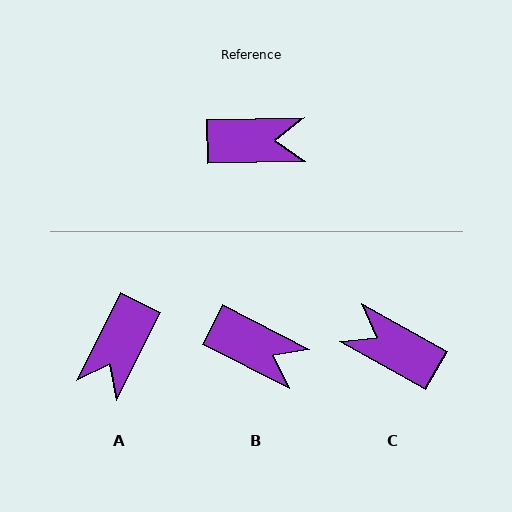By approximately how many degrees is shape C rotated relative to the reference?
Approximately 150 degrees counter-clockwise.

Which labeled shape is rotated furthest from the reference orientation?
C, about 150 degrees away.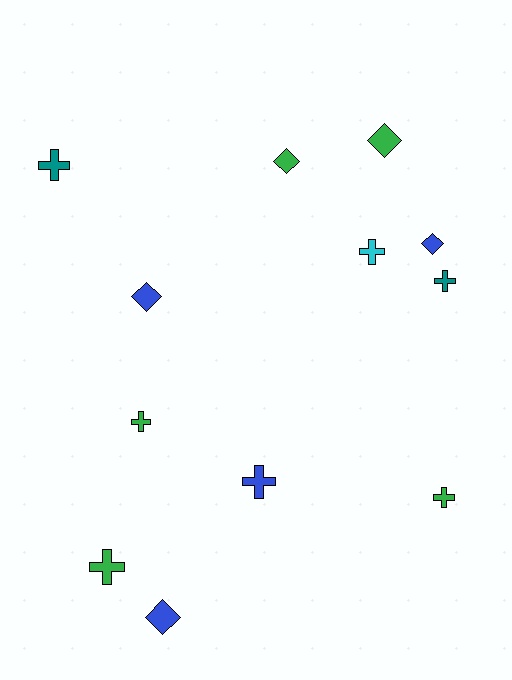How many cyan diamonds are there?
There are no cyan diamonds.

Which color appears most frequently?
Green, with 5 objects.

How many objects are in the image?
There are 12 objects.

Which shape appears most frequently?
Cross, with 7 objects.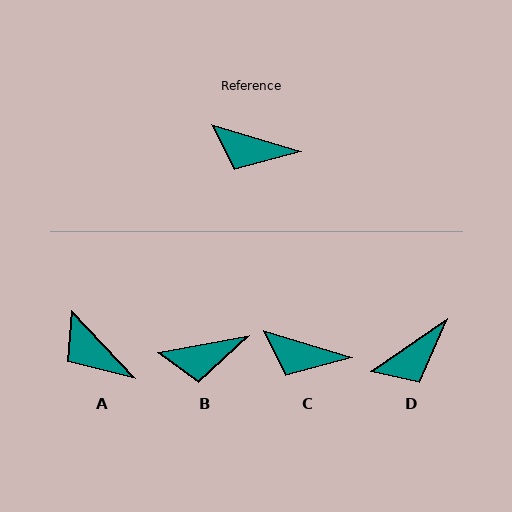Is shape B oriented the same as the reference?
No, it is off by about 27 degrees.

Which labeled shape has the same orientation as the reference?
C.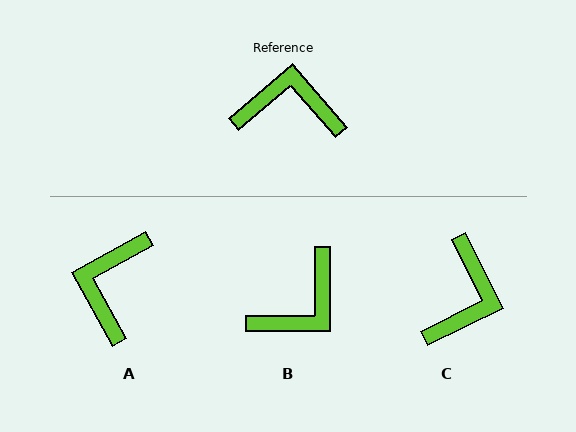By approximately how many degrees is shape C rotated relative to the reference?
Approximately 105 degrees clockwise.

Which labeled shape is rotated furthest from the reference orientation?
B, about 130 degrees away.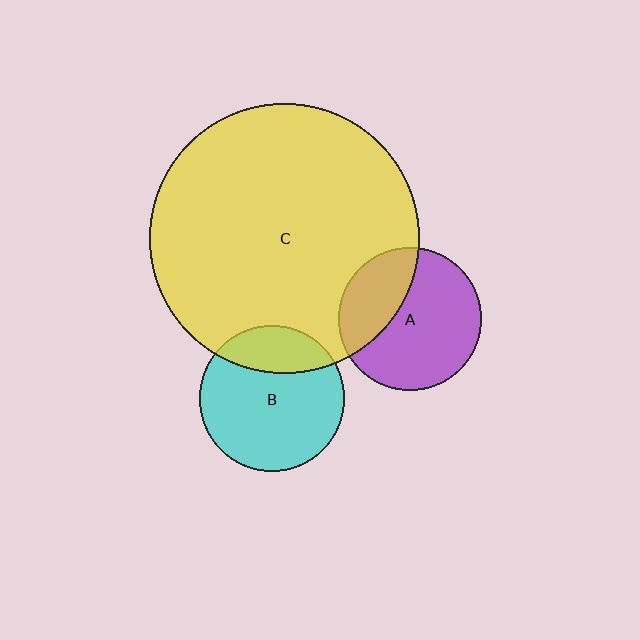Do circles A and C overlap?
Yes.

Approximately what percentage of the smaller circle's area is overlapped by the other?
Approximately 35%.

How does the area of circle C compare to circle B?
Approximately 3.5 times.